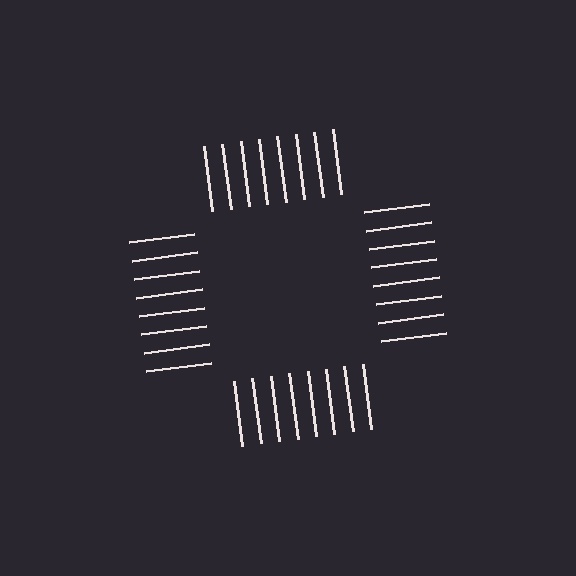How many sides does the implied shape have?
4 sides — the line-ends trace a square.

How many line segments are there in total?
32 — 8 along each of the 4 edges.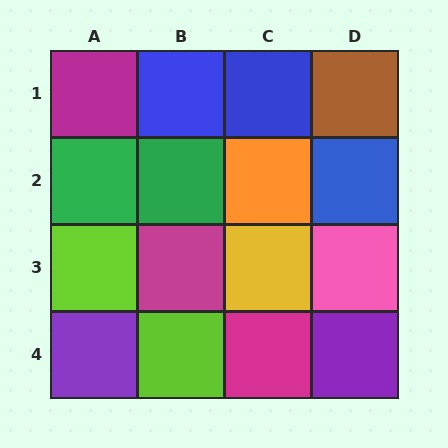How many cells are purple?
2 cells are purple.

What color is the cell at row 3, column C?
Yellow.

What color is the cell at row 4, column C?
Magenta.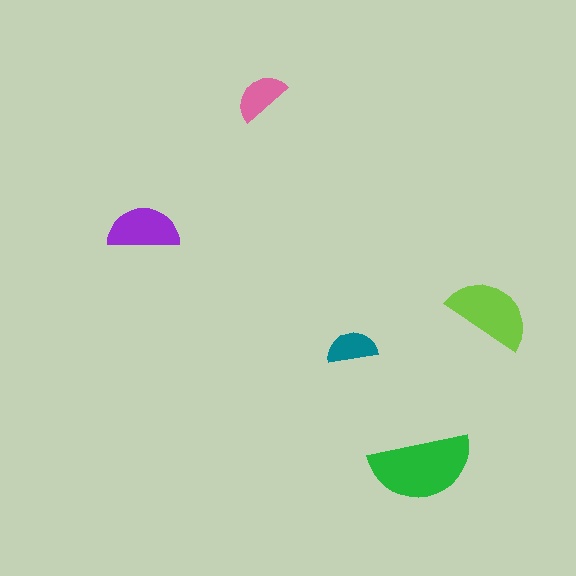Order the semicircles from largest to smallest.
the green one, the lime one, the purple one, the pink one, the teal one.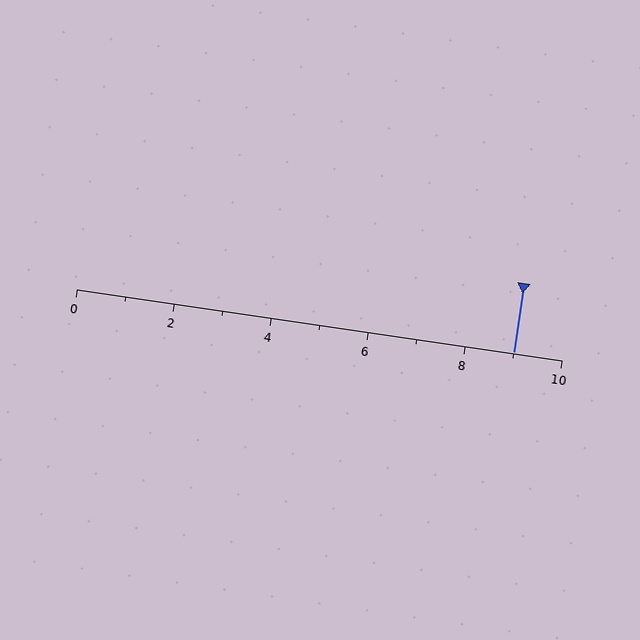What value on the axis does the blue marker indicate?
The marker indicates approximately 9.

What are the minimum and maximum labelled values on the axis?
The axis runs from 0 to 10.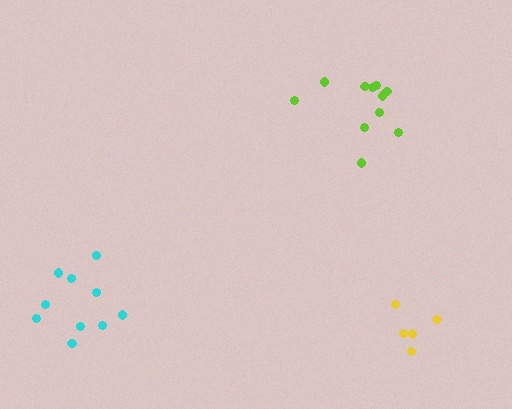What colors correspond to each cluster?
The clusters are colored: lime, yellow, cyan.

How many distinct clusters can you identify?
There are 3 distinct clusters.